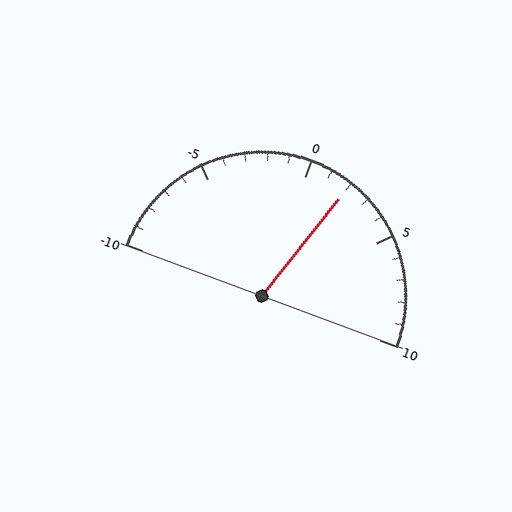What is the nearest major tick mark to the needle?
The nearest major tick mark is 0.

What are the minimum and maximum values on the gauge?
The gauge ranges from -10 to 10.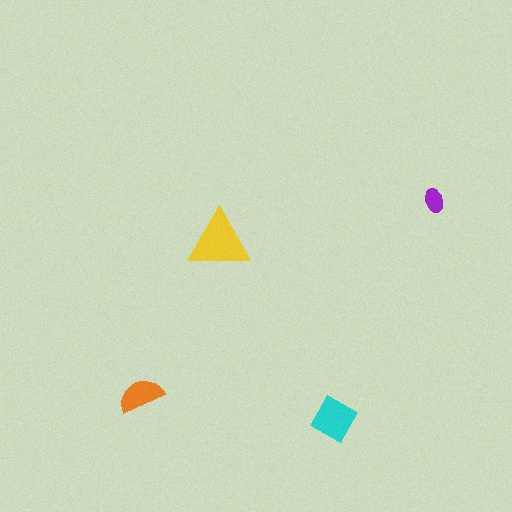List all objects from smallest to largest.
The purple ellipse, the orange semicircle, the cyan diamond, the yellow triangle.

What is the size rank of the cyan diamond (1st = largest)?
2nd.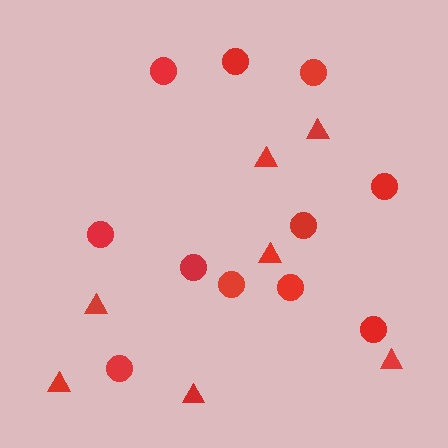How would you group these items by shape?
There are 2 groups: one group of circles (11) and one group of triangles (7).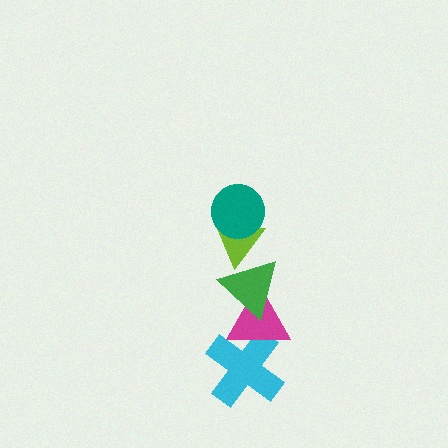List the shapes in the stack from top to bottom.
From top to bottom: the teal circle, the lime triangle, the green triangle, the magenta triangle, the cyan cross.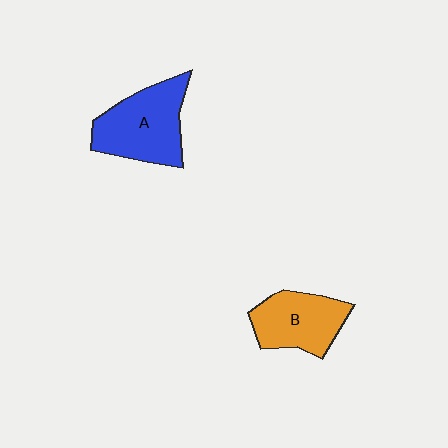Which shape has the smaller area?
Shape B (orange).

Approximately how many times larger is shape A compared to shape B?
Approximately 1.3 times.